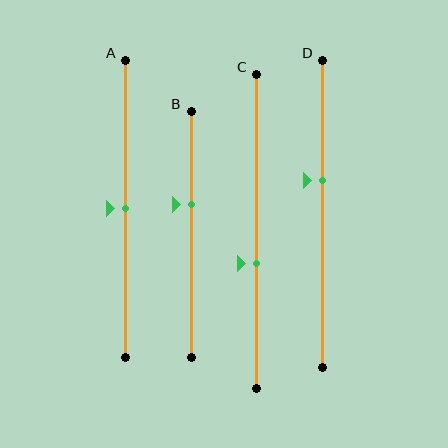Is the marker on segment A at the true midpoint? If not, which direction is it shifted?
Yes, the marker on segment A is at the true midpoint.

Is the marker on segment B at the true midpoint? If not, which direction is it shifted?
No, the marker on segment B is shifted upward by about 12% of the segment length.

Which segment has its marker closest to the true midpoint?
Segment A has its marker closest to the true midpoint.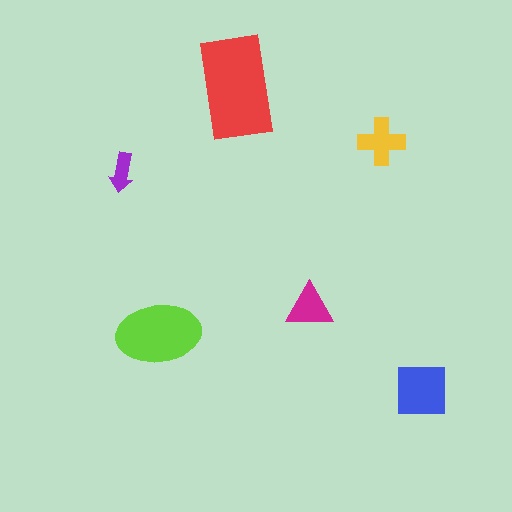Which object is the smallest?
The purple arrow.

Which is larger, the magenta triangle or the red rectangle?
The red rectangle.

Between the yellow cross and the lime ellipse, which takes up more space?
The lime ellipse.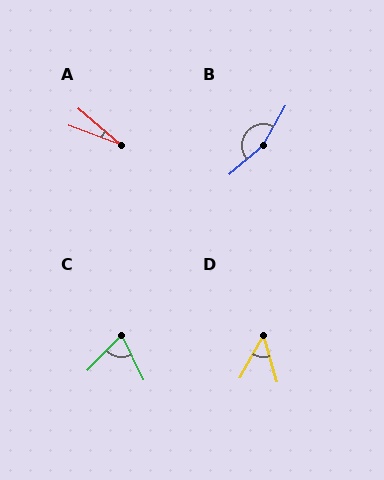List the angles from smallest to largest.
A (20°), D (46°), C (70°), B (159°).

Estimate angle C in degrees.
Approximately 70 degrees.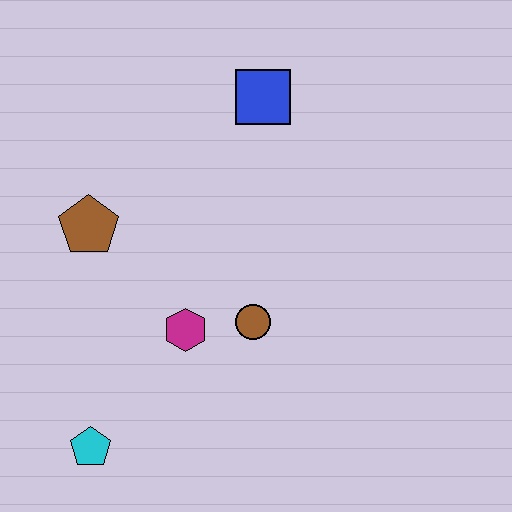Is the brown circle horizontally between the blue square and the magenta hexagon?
Yes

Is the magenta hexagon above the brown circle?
No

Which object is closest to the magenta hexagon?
The brown circle is closest to the magenta hexagon.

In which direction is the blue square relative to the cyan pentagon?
The blue square is above the cyan pentagon.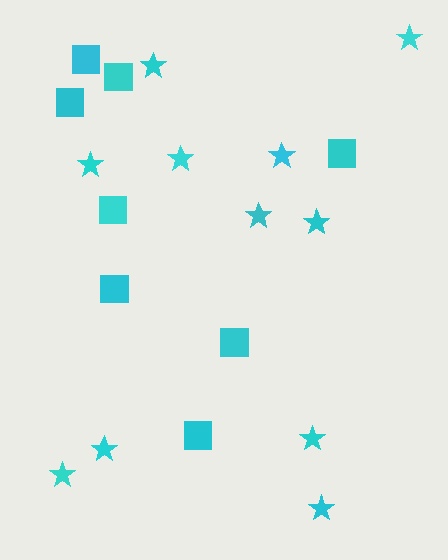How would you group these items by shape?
There are 2 groups: one group of stars (11) and one group of squares (8).